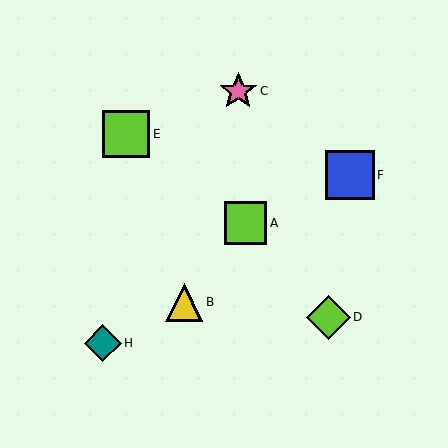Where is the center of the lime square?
The center of the lime square is at (246, 223).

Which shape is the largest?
The blue square (labeled F) is the largest.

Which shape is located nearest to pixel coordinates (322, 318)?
The lime diamond (labeled D) at (328, 317) is nearest to that location.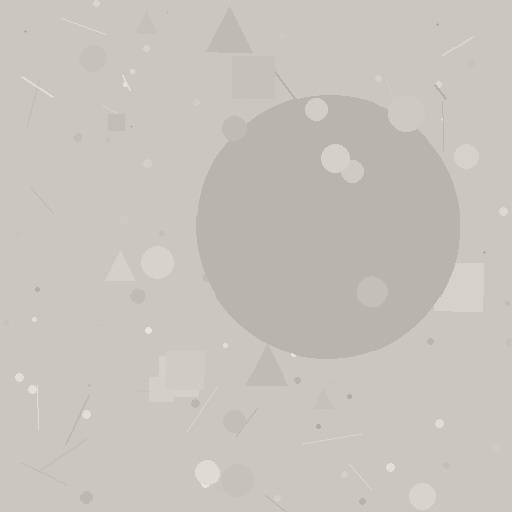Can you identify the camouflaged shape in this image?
The camouflaged shape is a circle.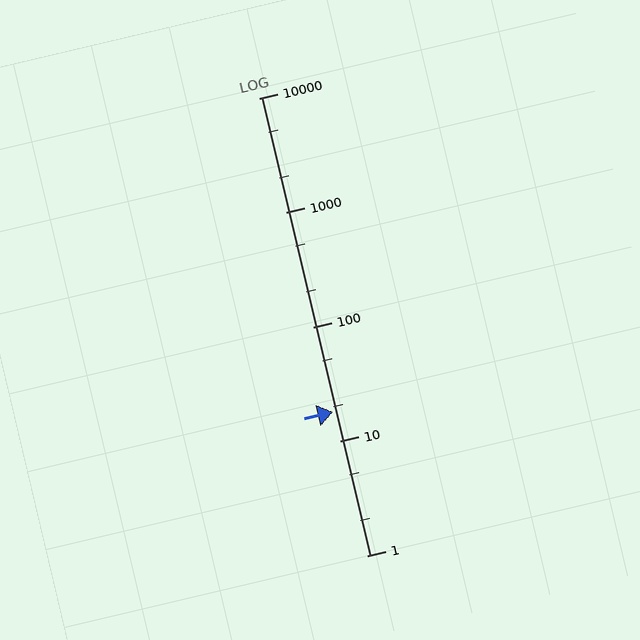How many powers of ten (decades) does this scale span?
The scale spans 4 decades, from 1 to 10000.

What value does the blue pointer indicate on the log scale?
The pointer indicates approximately 18.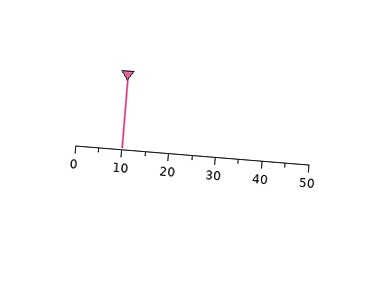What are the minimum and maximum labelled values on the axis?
The axis runs from 0 to 50.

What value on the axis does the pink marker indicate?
The marker indicates approximately 10.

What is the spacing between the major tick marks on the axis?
The major ticks are spaced 10 apart.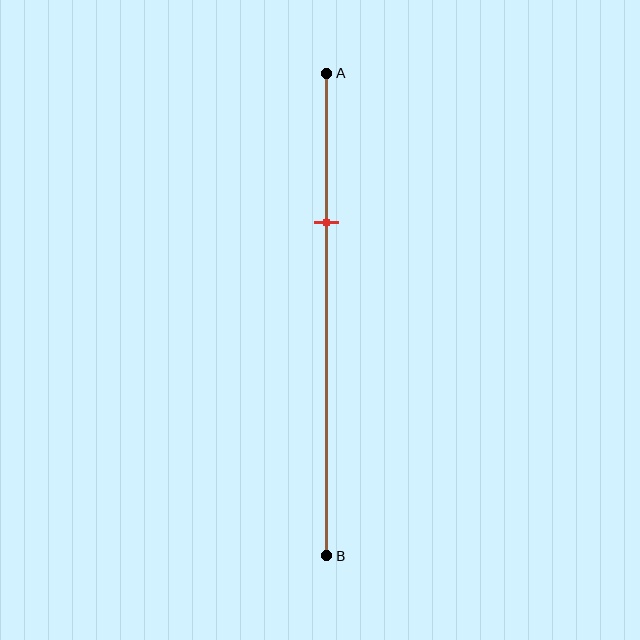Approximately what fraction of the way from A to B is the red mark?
The red mark is approximately 30% of the way from A to B.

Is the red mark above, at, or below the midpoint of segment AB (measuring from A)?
The red mark is above the midpoint of segment AB.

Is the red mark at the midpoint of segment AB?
No, the mark is at about 30% from A, not at the 50% midpoint.